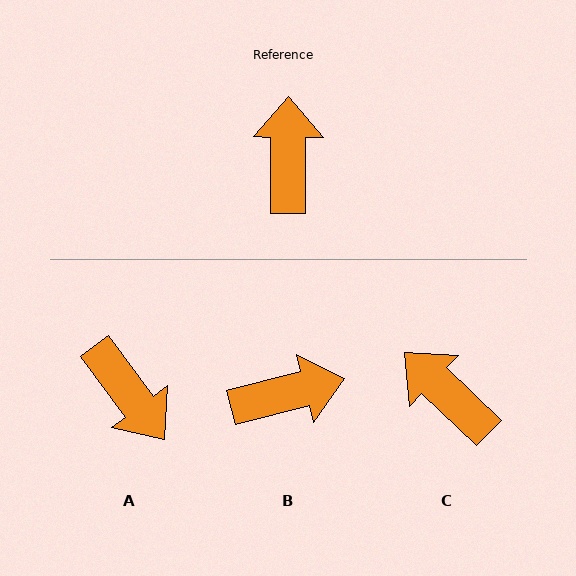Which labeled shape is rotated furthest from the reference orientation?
A, about 143 degrees away.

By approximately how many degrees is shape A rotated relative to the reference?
Approximately 143 degrees clockwise.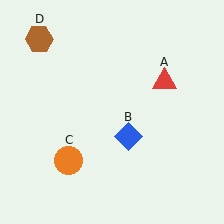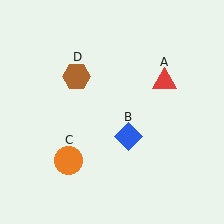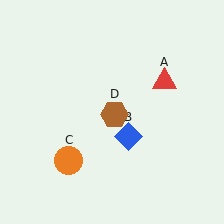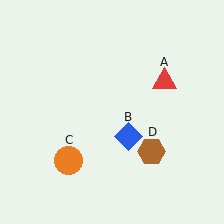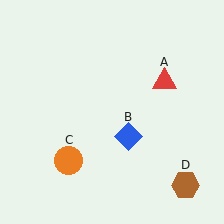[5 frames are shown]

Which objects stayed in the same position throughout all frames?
Red triangle (object A) and blue diamond (object B) and orange circle (object C) remained stationary.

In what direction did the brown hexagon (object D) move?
The brown hexagon (object D) moved down and to the right.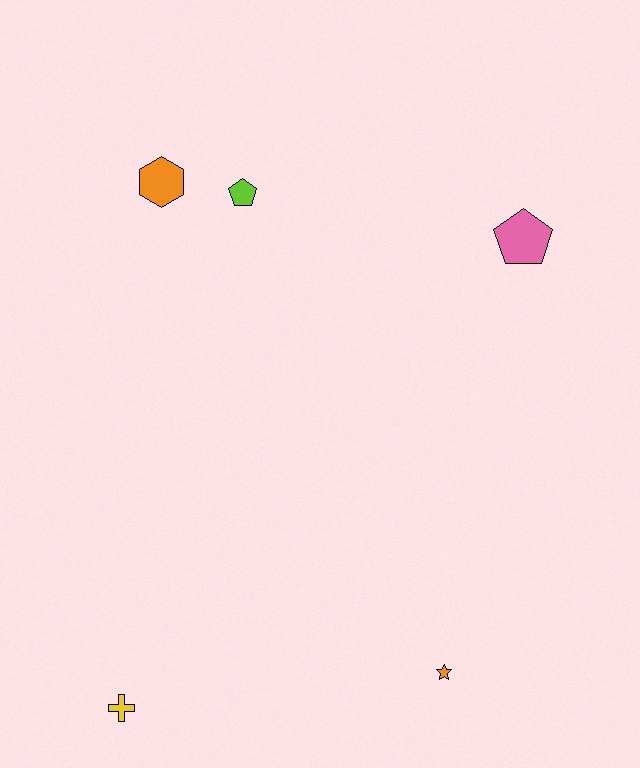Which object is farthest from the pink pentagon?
The yellow cross is farthest from the pink pentagon.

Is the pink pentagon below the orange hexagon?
Yes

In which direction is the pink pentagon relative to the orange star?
The pink pentagon is above the orange star.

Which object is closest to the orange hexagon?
The lime pentagon is closest to the orange hexagon.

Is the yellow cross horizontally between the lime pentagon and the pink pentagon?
No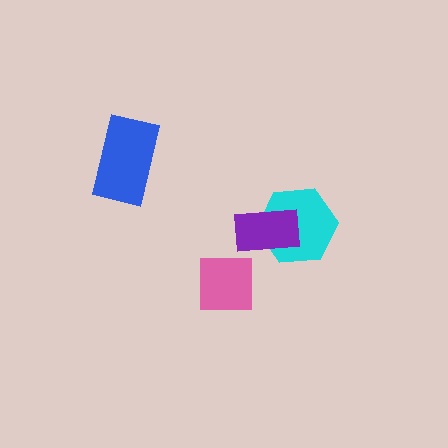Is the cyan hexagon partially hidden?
Yes, it is partially covered by another shape.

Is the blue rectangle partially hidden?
No, no other shape covers it.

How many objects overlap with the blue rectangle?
0 objects overlap with the blue rectangle.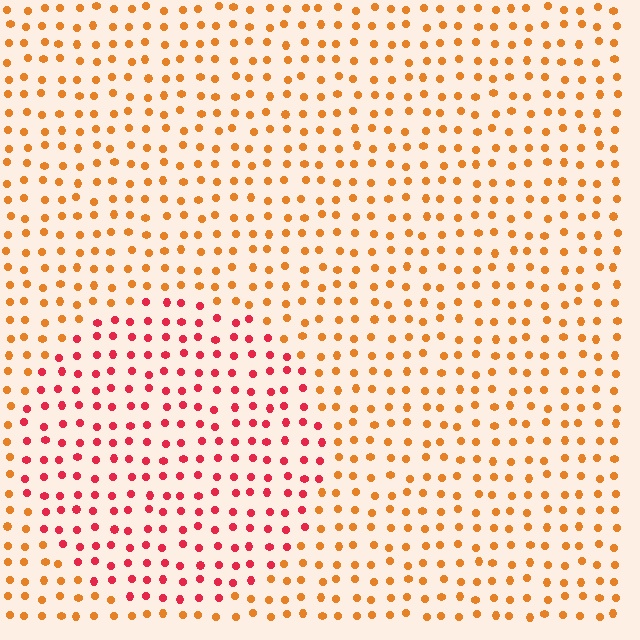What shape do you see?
I see a circle.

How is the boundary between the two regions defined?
The boundary is defined purely by a slight shift in hue (about 39 degrees). Spacing, size, and orientation are identical on both sides.